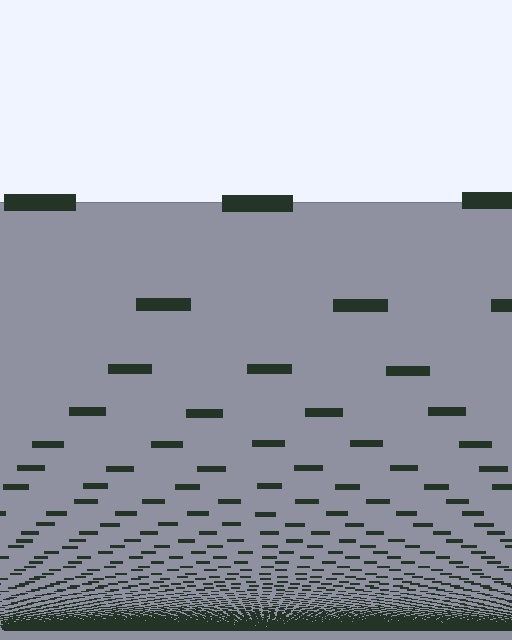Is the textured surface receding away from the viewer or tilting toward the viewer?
The surface appears to tilt toward the viewer. Texture elements get larger and sparser toward the top.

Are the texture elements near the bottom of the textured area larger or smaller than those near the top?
Smaller. The gradient is inverted — elements near the bottom are smaller and denser.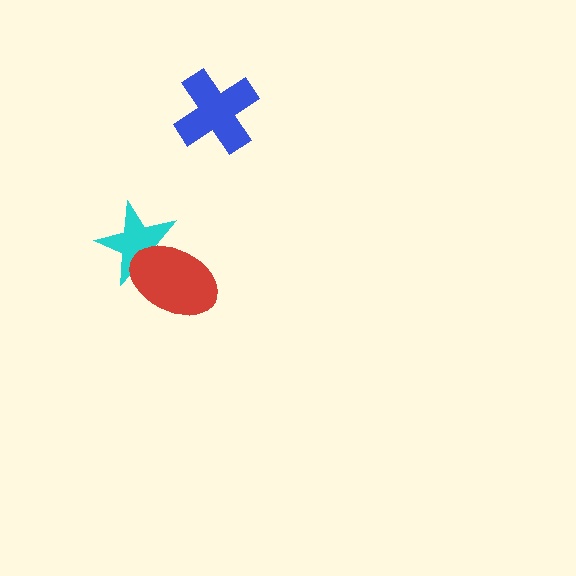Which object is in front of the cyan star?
The red ellipse is in front of the cyan star.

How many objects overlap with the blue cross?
0 objects overlap with the blue cross.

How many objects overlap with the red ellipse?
1 object overlaps with the red ellipse.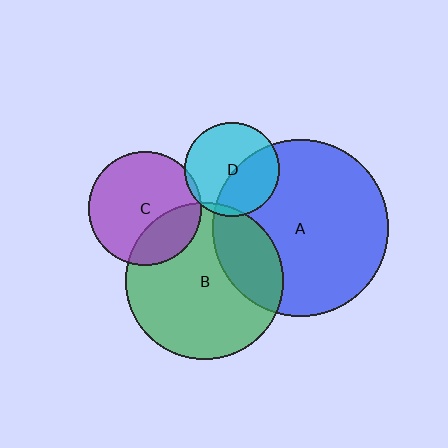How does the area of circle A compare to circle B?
Approximately 1.3 times.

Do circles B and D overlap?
Yes.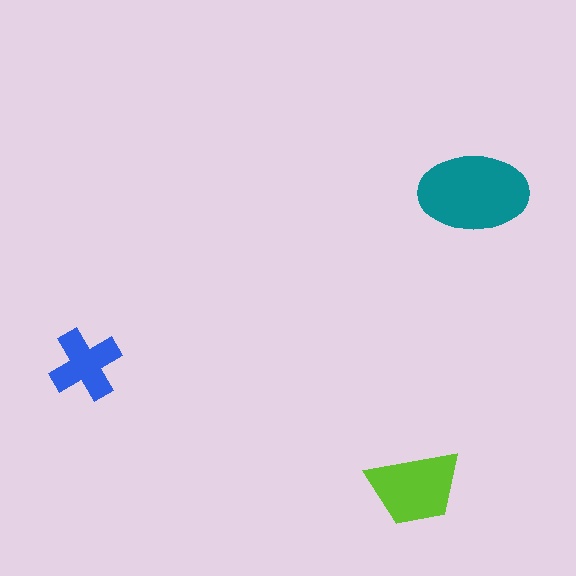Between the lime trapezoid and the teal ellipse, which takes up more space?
The teal ellipse.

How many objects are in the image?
There are 3 objects in the image.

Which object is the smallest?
The blue cross.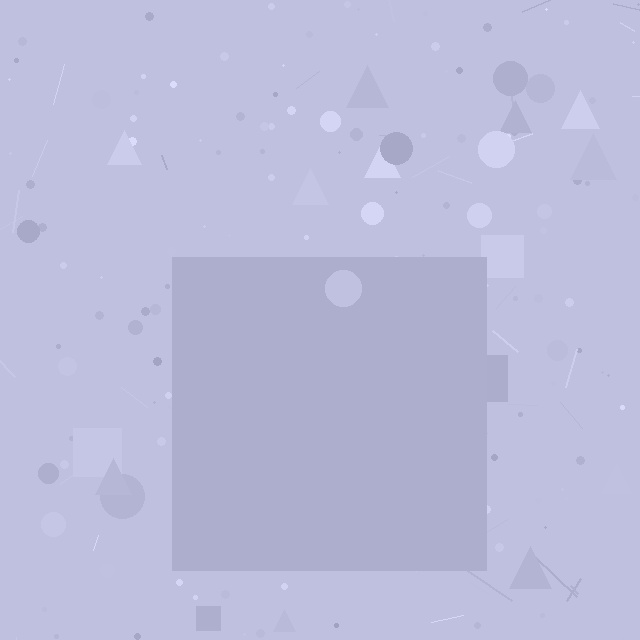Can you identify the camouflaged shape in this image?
The camouflaged shape is a square.